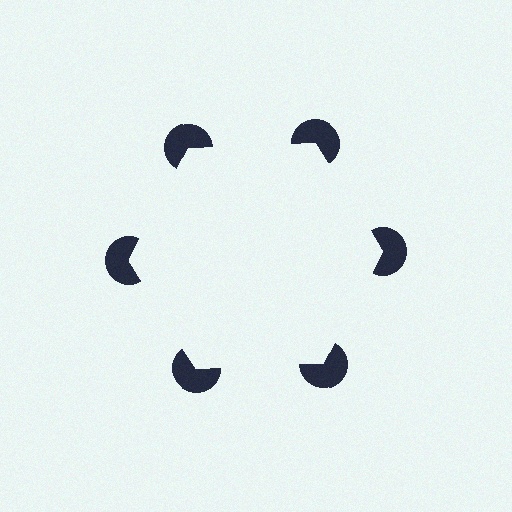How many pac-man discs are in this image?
There are 6 — one at each vertex of the illusory hexagon.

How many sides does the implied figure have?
6 sides.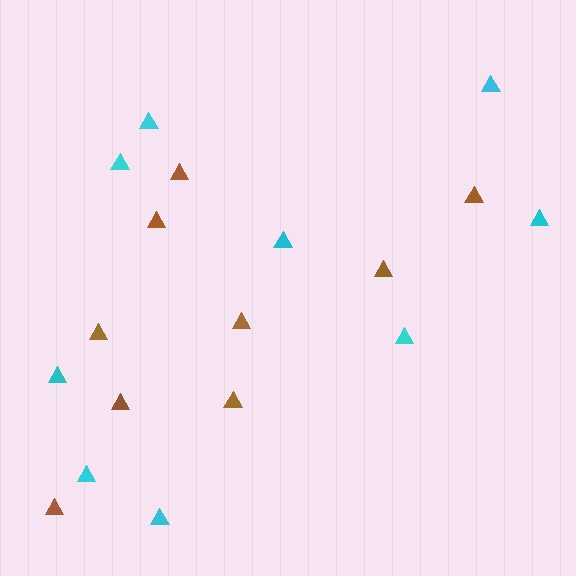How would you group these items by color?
There are 2 groups: one group of brown triangles (9) and one group of cyan triangles (9).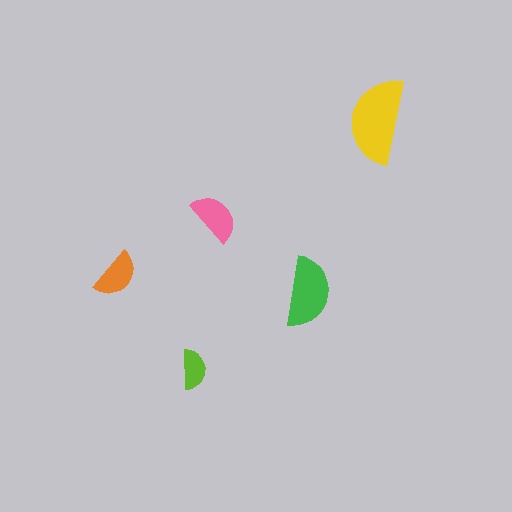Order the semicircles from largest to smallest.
the yellow one, the green one, the pink one, the orange one, the lime one.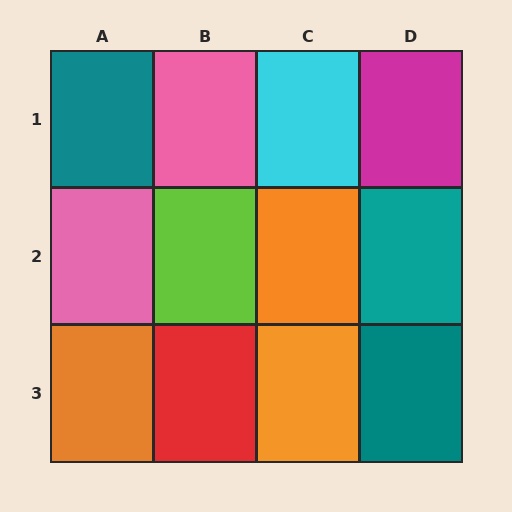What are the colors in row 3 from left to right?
Orange, red, orange, teal.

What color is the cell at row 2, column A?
Pink.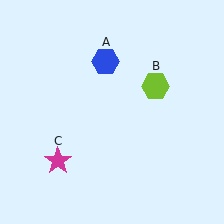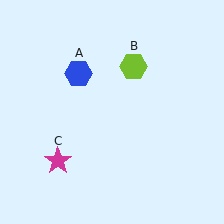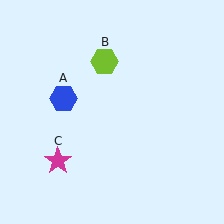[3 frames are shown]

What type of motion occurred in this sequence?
The blue hexagon (object A), lime hexagon (object B) rotated counterclockwise around the center of the scene.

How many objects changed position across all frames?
2 objects changed position: blue hexagon (object A), lime hexagon (object B).